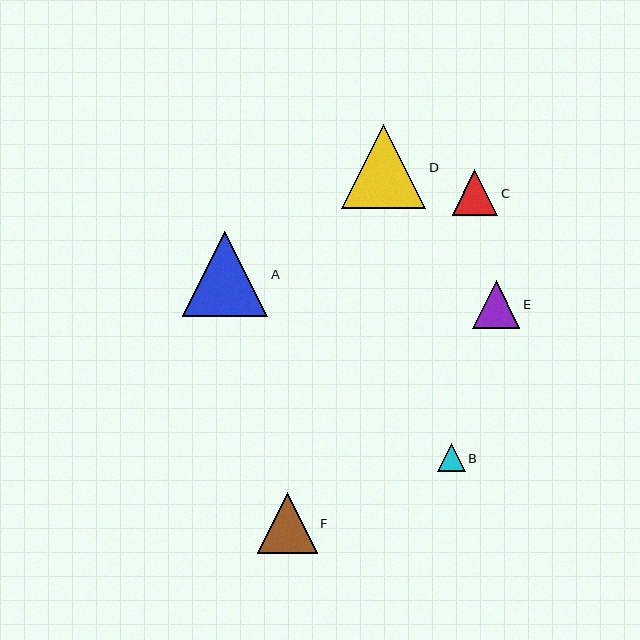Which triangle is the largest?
Triangle A is the largest with a size of approximately 85 pixels.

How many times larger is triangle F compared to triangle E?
Triangle F is approximately 1.3 times the size of triangle E.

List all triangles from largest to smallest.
From largest to smallest: A, D, F, E, C, B.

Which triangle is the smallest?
Triangle B is the smallest with a size of approximately 28 pixels.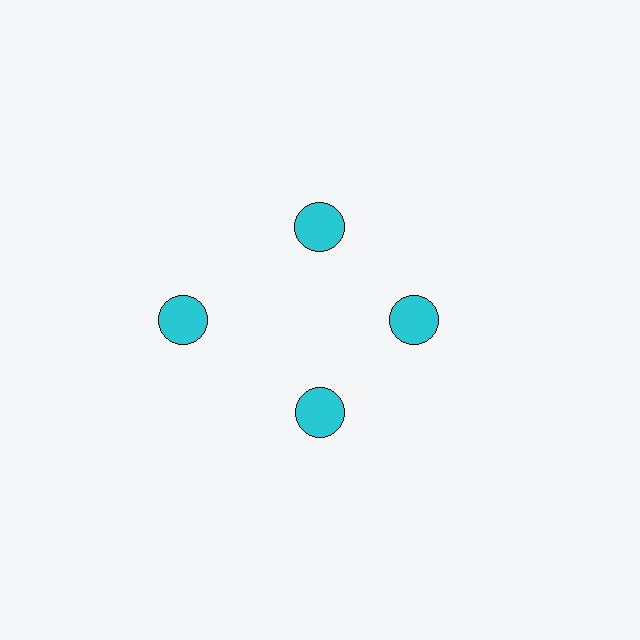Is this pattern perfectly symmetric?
No. The 4 cyan circles are arranged in a ring, but one element near the 9 o'clock position is pushed outward from the center, breaking the 4-fold rotational symmetry.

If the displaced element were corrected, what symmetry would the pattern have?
It would have 4-fold rotational symmetry — the pattern would map onto itself every 90 degrees.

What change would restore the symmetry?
The symmetry would be restored by moving it inward, back onto the ring so that all 4 circles sit at equal angles and equal distance from the center.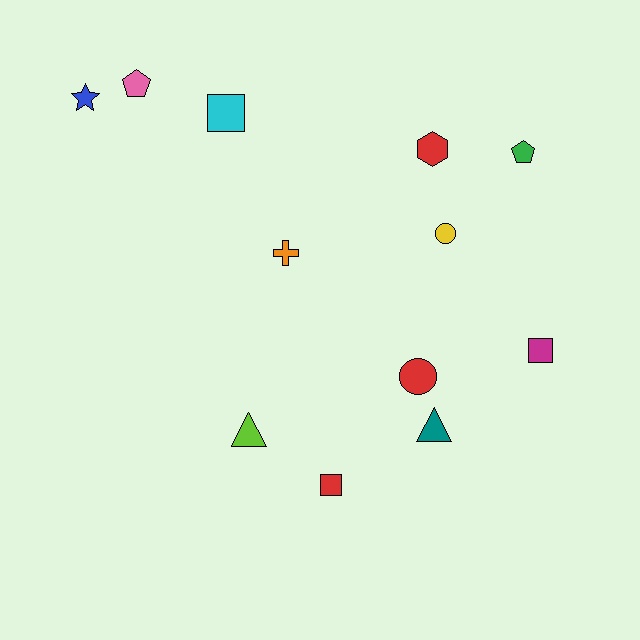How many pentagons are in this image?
There are 2 pentagons.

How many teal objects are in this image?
There is 1 teal object.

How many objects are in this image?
There are 12 objects.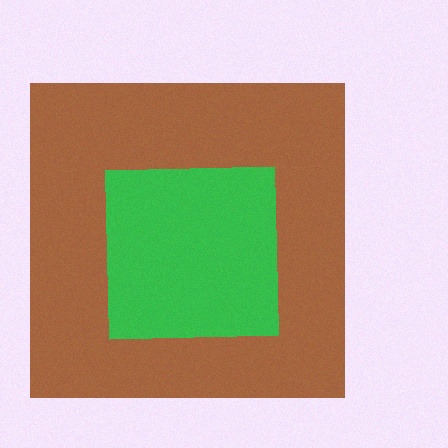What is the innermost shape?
The green square.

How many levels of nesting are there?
2.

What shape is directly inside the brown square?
The green square.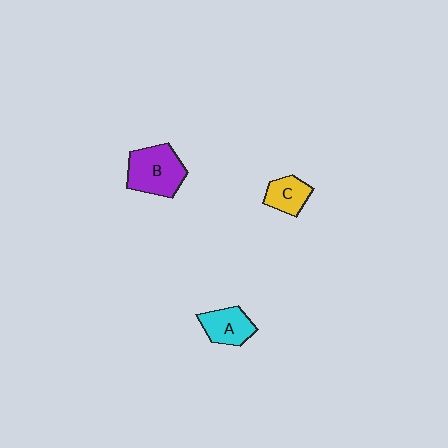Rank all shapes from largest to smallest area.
From largest to smallest: B (purple), A (cyan), C (yellow).